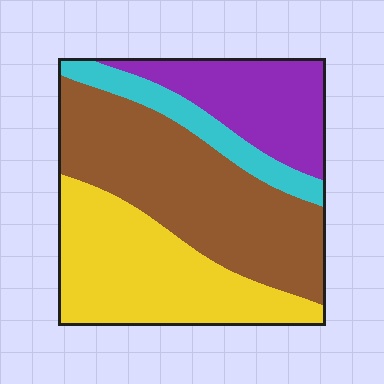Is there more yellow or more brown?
Brown.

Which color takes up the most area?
Brown, at roughly 40%.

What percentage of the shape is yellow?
Yellow takes up about one third (1/3) of the shape.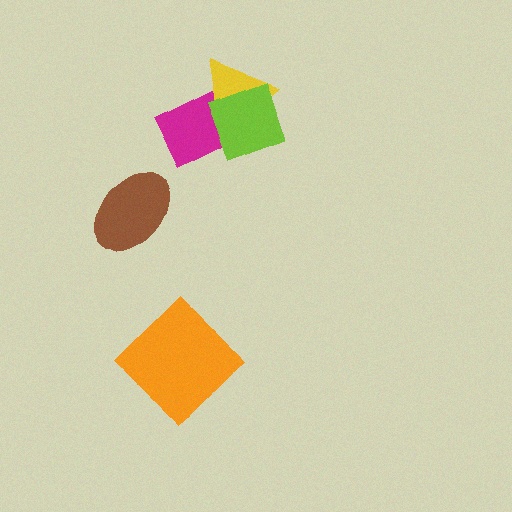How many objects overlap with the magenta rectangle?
2 objects overlap with the magenta rectangle.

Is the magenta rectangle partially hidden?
Yes, it is partially covered by another shape.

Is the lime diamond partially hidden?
No, no other shape covers it.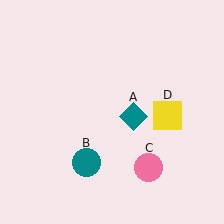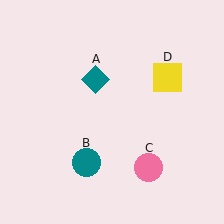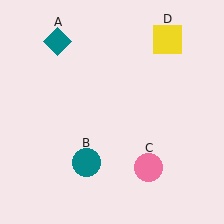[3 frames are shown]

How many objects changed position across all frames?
2 objects changed position: teal diamond (object A), yellow square (object D).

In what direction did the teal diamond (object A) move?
The teal diamond (object A) moved up and to the left.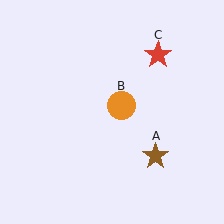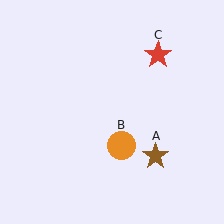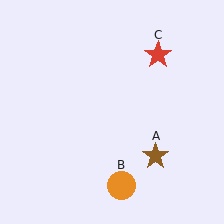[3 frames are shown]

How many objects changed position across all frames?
1 object changed position: orange circle (object B).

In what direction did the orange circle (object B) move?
The orange circle (object B) moved down.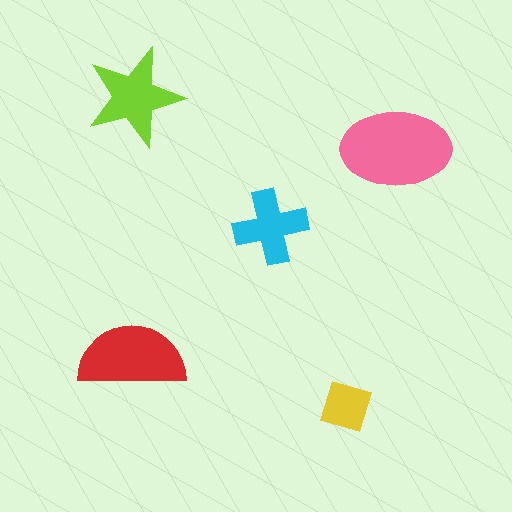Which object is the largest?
The pink ellipse.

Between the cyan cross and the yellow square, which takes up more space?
The cyan cross.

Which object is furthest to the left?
The red semicircle is leftmost.